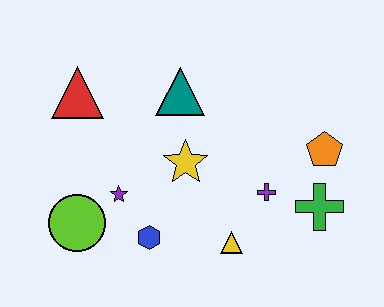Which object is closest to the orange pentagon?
The green cross is closest to the orange pentagon.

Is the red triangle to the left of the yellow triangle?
Yes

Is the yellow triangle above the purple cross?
No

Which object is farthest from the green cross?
The red triangle is farthest from the green cross.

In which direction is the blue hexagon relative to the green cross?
The blue hexagon is to the left of the green cross.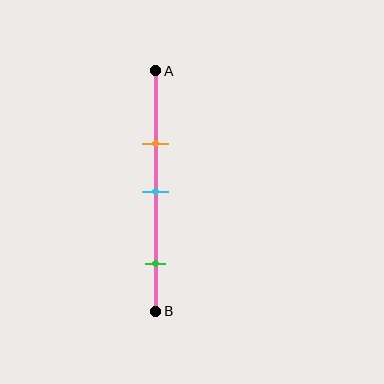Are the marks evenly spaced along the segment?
No, the marks are not evenly spaced.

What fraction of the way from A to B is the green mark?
The green mark is approximately 80% (0.8) of the way from A to B.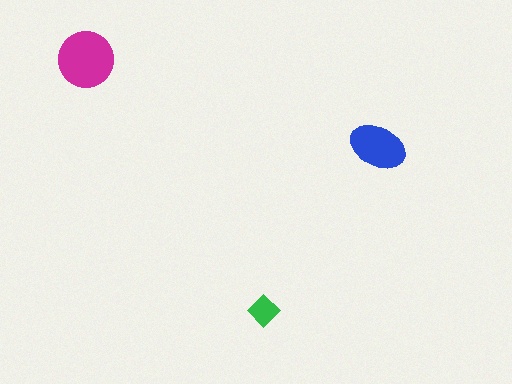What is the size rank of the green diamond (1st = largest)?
3rd.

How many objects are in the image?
There are 3 objects in the image.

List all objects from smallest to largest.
The green diamond, the blue ellipse, the magenta circle.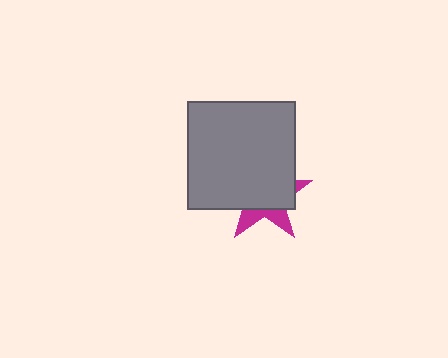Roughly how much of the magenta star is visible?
A small part of it is visible (roughly 31%).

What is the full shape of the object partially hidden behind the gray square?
The partially hidden object is a magenta star.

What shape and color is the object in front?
The object in front is a gray square.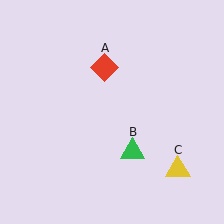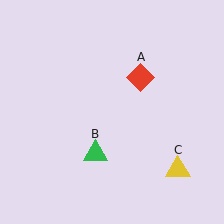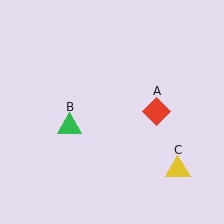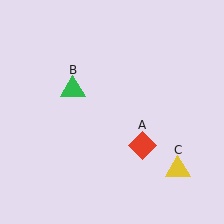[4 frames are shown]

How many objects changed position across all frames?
2 objects changed position: red diamond (object A), green triangle (object B).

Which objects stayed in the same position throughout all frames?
Yellow triangle (object C) remained stationary.